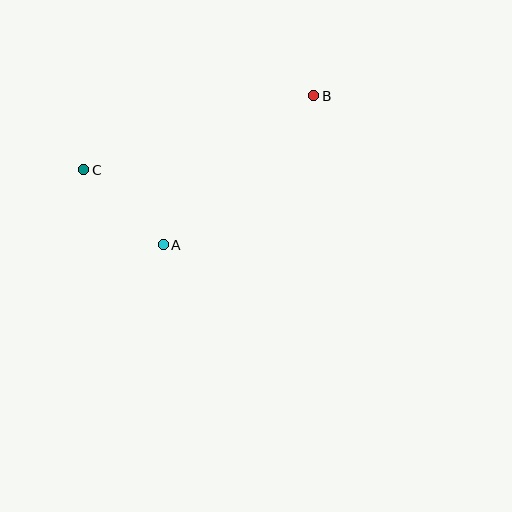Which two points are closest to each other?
Points A and C are closest to each other.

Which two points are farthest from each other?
Points B and C are farthest from each other.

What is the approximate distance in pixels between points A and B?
The distance between A and B is approximately 212 pixels.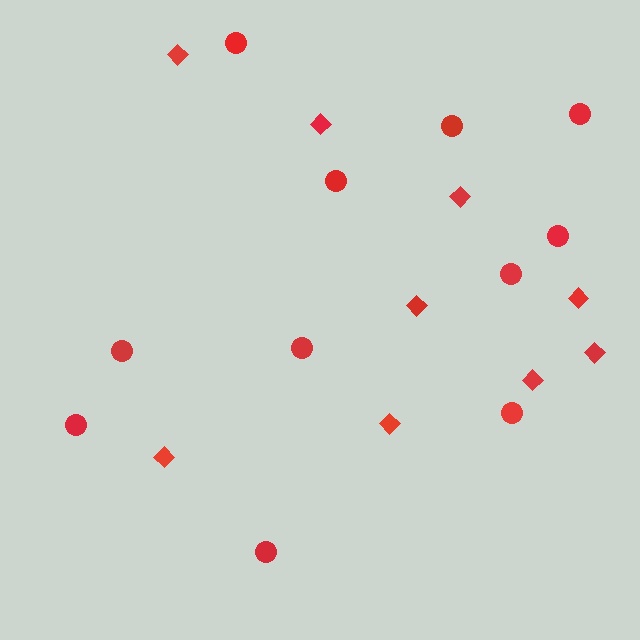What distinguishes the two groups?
There are 2 groups: one group of diamonds (9) and one group of circles (11).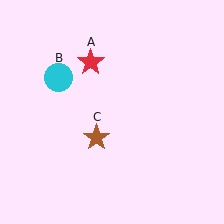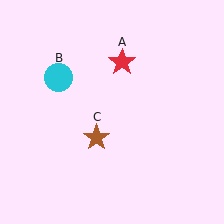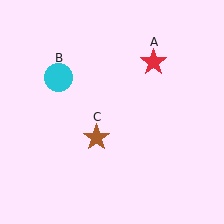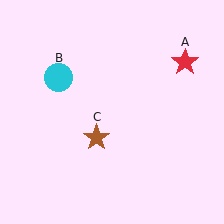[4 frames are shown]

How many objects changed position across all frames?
1 object changed position: red star (object A).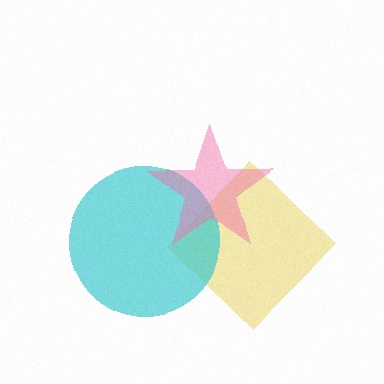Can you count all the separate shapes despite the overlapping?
Yes, there are 3 separate shapes.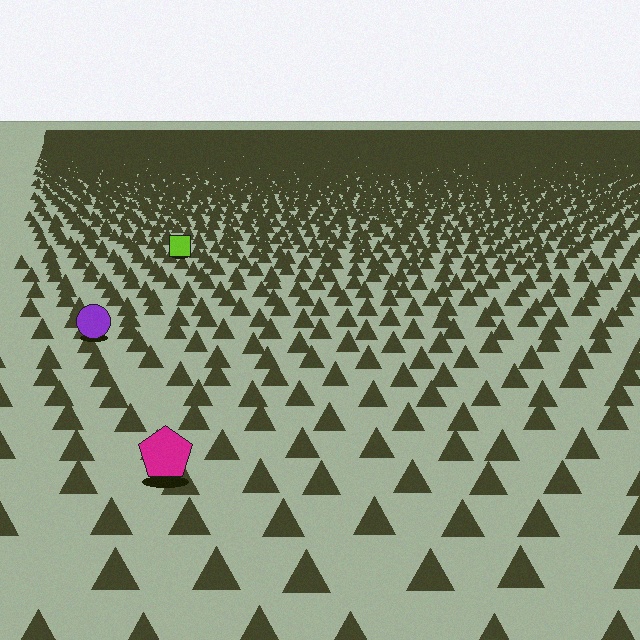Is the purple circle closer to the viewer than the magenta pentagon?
No. The magenta pentagon is closer — you can tell from the texture gradient: the ground texture is coarser near it.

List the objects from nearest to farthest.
From nearest to farthest: the magenta pentagon, the purple circle, the lime square.